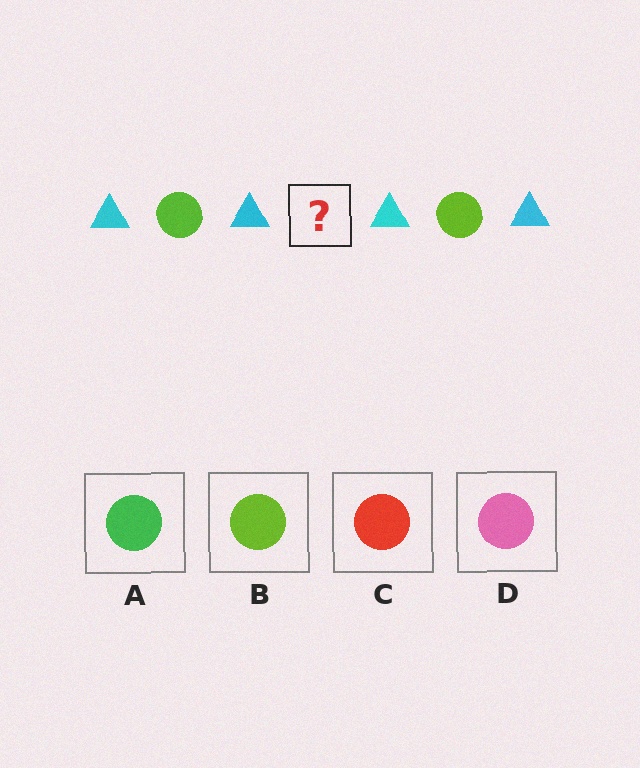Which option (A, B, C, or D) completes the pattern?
B.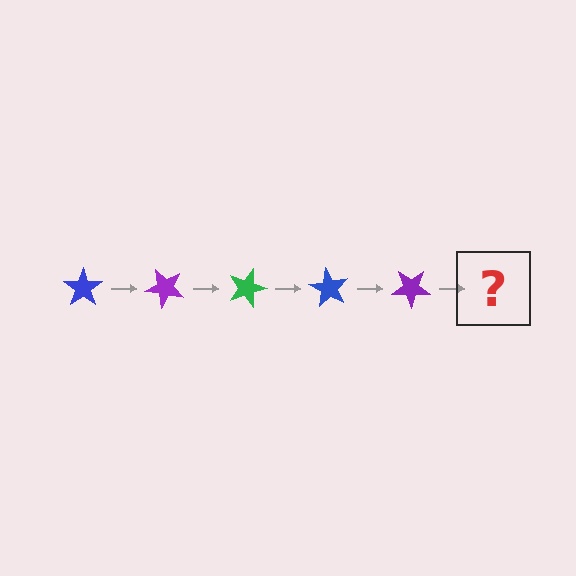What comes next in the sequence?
The next element should be a green star, rotated 225 degrees from the start.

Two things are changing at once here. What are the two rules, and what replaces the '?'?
The two rules are that it rotates 45 degrees each step and the color cycles through blue, purple, and green. The '?' should be a green star, rotated 225 degrees from the start.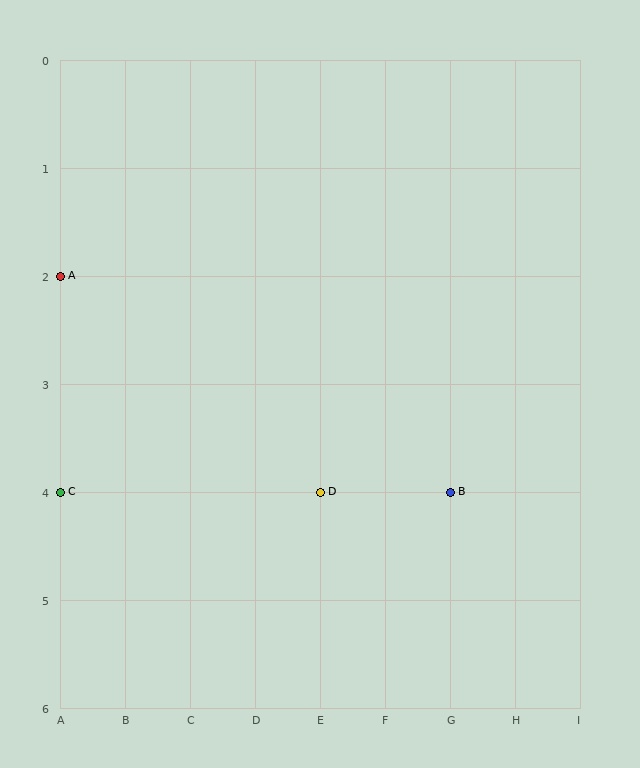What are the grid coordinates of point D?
Point D is at grid coordinates (E, 4).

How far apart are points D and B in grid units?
Points D and B are 2 columns apart.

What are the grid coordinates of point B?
Point B is at grid coordinates (G, 4).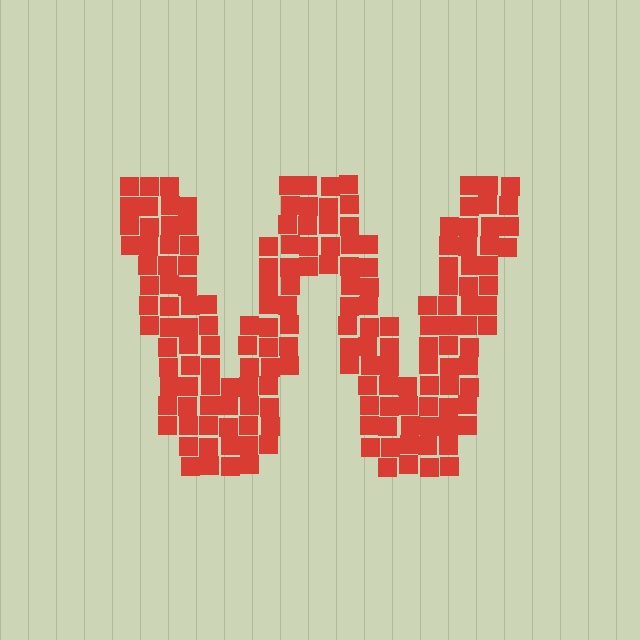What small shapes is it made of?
It is made of small squares.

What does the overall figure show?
The overall figure shows the letter W.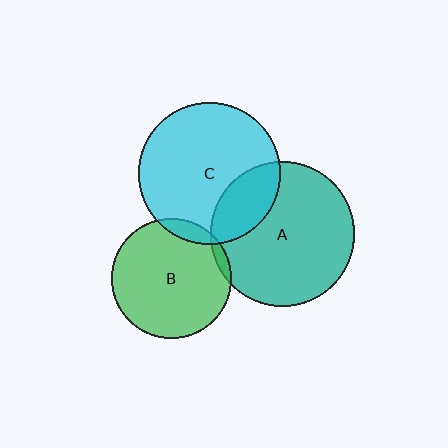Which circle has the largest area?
Circle A (teal).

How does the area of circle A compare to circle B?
Approximately 1.5 times.